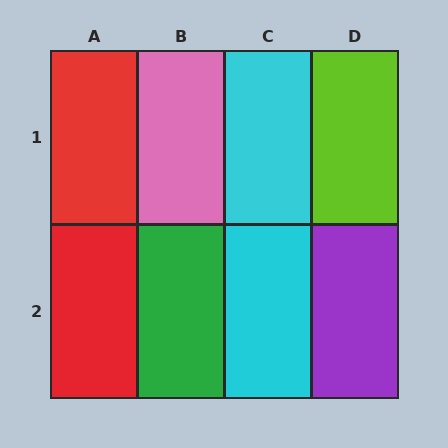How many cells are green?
1 cell is green.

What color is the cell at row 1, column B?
Pink.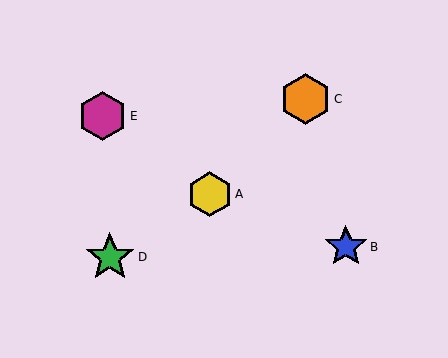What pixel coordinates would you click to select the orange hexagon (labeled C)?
Click at (305, 99) to select the orange hexagon C.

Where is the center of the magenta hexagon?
The center of the magenta hexagon is at (103, 116).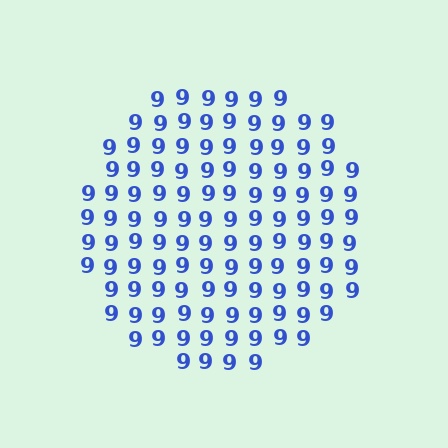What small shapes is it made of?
It is made of small digit 9's.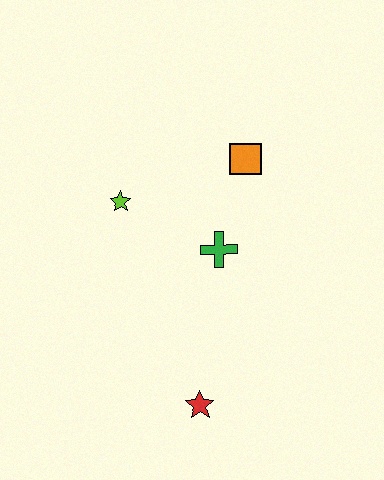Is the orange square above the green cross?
Yes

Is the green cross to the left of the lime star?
No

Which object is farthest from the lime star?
The red star is farthest from the lime star.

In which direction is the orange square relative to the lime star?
The orange square is to the right of the lime star.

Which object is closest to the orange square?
The green cross is closest to the orange square.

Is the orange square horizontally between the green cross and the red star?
No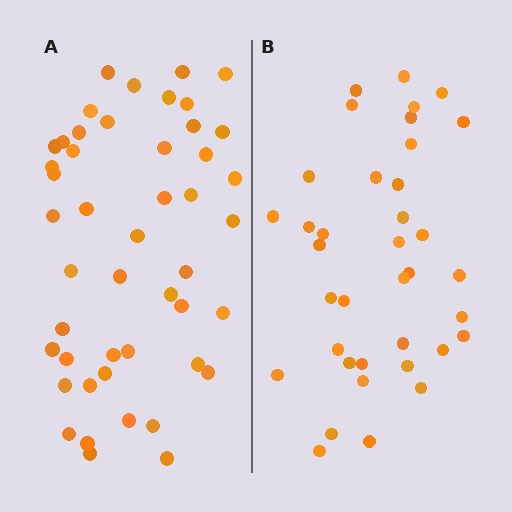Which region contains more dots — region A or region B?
Region A (the left region) has more dots.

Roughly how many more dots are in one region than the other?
Region A has roughly 10 or so more dots than region B.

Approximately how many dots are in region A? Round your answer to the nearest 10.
About 50 dots. (The exact count is 47, which rounds to 50.)